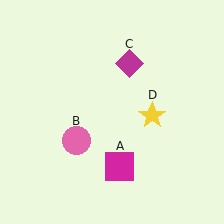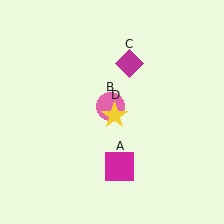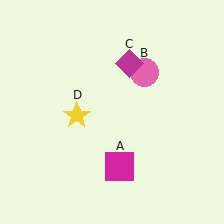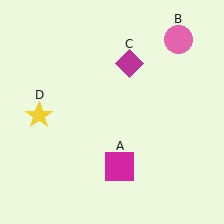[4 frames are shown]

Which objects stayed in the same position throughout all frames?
Magenta square (object A) and magenta diamond (object C) remained stationary.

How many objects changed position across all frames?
2 objects changed position: pink circle (object B), yellow star (object D).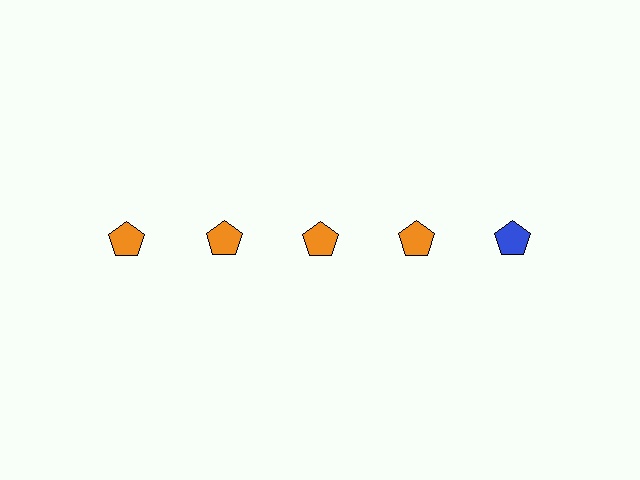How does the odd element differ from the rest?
It has a different color: blue instead of orange.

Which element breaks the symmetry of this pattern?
The blue pentagon in the top row, rightmost column breaks the symmetry. All other shapes are orange pentagons.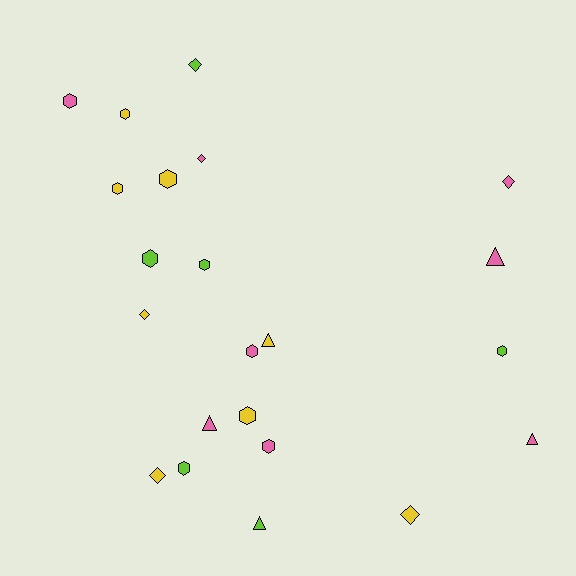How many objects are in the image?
There are 22 objects.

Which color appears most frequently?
Pink, with 8 objects.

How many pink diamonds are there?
There are 2 pink diamonds.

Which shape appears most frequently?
Hexagon, with 11 objects.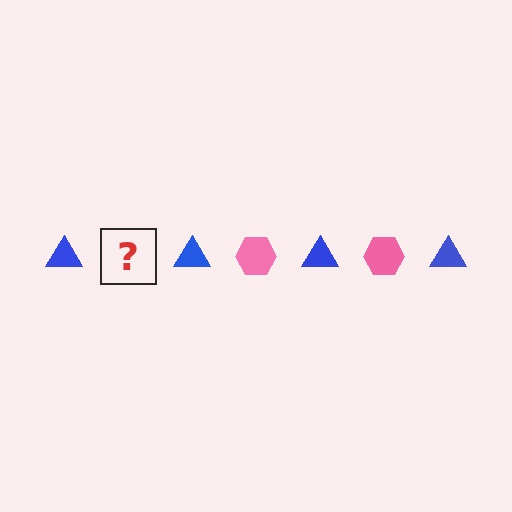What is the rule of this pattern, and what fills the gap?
The rule is that the pattern alternates between blue triangle and pink hexagon. The gap should be filled with a pink hexagon.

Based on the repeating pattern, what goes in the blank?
The blank should be a pink hexagon.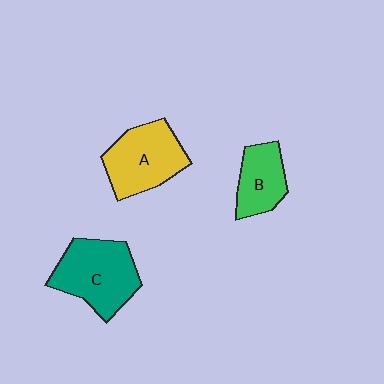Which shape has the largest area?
Shape C (teal).